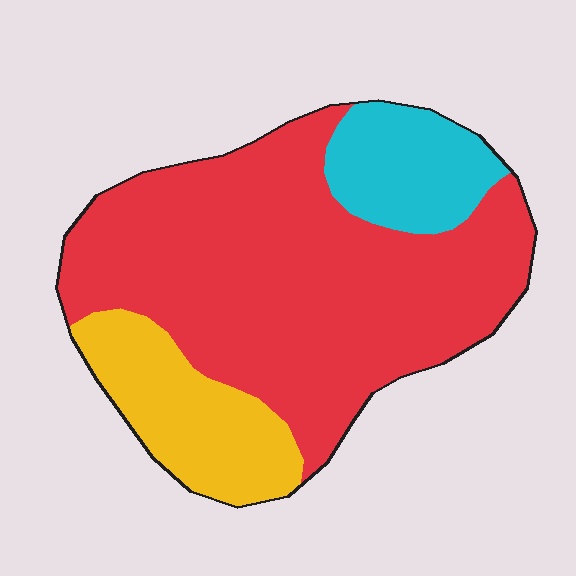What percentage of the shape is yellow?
Yellow covers 18% of the shape.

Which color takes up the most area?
Red, at roughly 70%.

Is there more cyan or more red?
Red.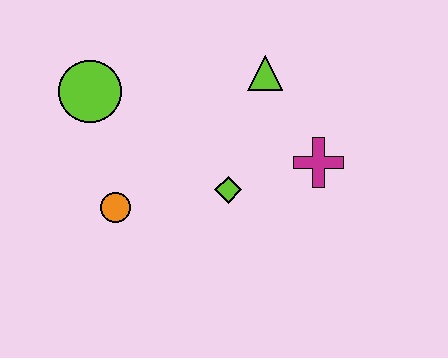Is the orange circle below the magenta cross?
Yes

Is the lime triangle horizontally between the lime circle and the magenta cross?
Yes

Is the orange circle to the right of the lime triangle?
No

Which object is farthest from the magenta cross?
The lime circle is farthest from the magenta cross.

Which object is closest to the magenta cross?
The lime diamond is closest to the magenta cross.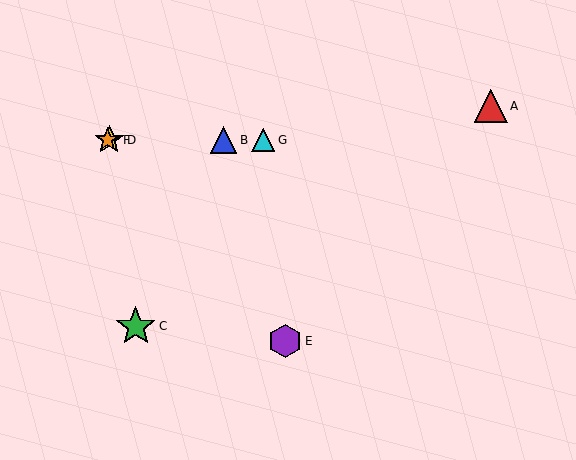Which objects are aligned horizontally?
Objects B, D, F, G are aligned horizontally.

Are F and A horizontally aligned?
No, F is at y≈140 and A is at y≈106.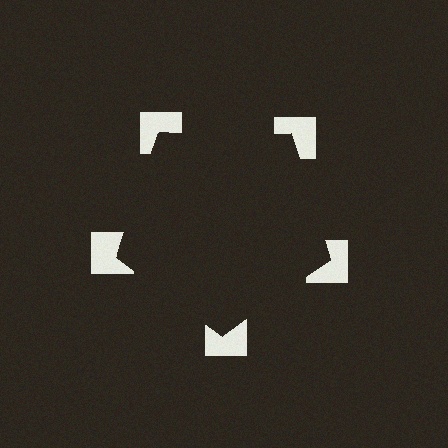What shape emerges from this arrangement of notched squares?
An illusory pentagon — its edges are inferred from the aligned wedge cuts in the notched squares, not physically drawn.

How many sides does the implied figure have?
5 sides.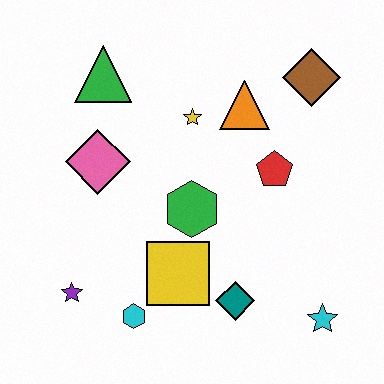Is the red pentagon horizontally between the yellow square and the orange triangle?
No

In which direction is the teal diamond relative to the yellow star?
The teal diamond is below the yellow star.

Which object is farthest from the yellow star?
The cyan star is farthest from the yellow star.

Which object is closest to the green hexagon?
The yellow square is closest to the green hexagon.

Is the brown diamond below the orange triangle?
No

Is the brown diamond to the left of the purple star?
No